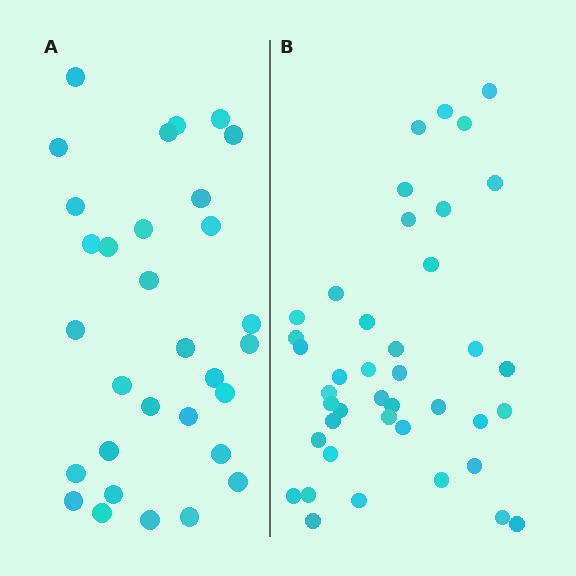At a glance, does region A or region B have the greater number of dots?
Region B (the right region) has more dots.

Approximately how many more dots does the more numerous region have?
Region B has roughly 10 or so more dots than region A.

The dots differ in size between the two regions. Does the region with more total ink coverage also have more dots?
No. Region A has more total ink coverage because its dots are larger, but region B actually contains more individual dots. Total area can be misleading — the number of items is what matters here.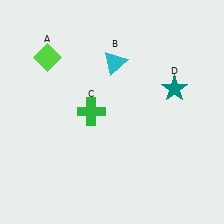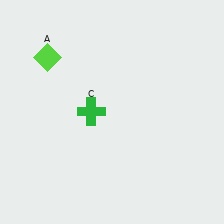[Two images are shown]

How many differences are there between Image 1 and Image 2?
There are 2 differences between the two images.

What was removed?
The teal star (D), the cyan triangle (B) were removed in Image 2.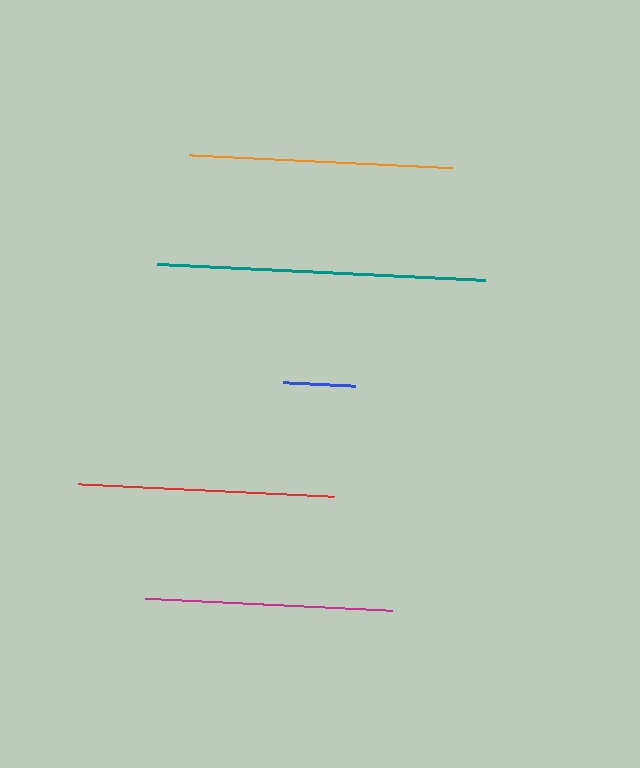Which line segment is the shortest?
The blue line is the shortest at approximately 72 pixels.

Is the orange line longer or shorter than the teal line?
The teal line is longer than the orange line.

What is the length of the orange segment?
The orange segment is approximately 263 pixels long.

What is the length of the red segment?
The red segment is approximately 256 pixels long.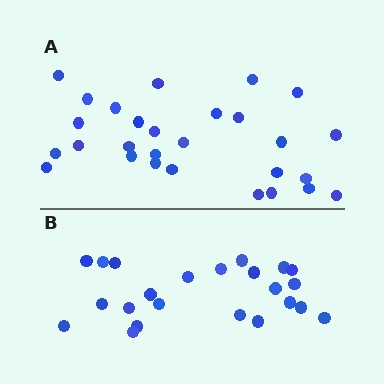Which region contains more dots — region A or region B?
Region A (the top region) has more dots.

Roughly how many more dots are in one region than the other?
Region A has about 5 more dots than region B.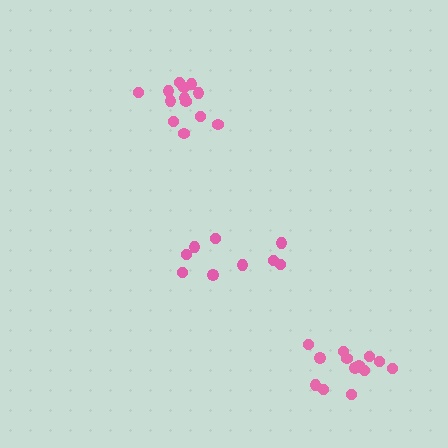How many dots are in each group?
Group 1: 13 dots, Group 2: 13 dots, Group 3: 9 dots (35 total).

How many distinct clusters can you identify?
There are 3 distinct clusters.